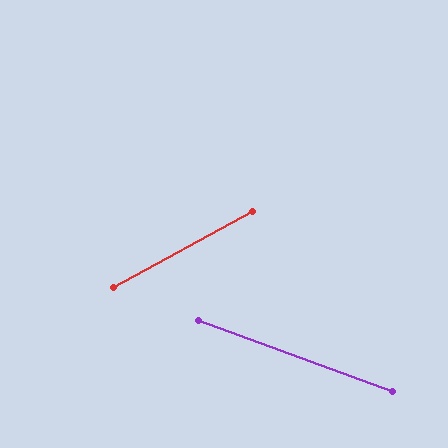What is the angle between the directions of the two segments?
Approximately 49 degrees.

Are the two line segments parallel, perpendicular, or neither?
Neither parallel nor perpendicular — they differ by about 49°.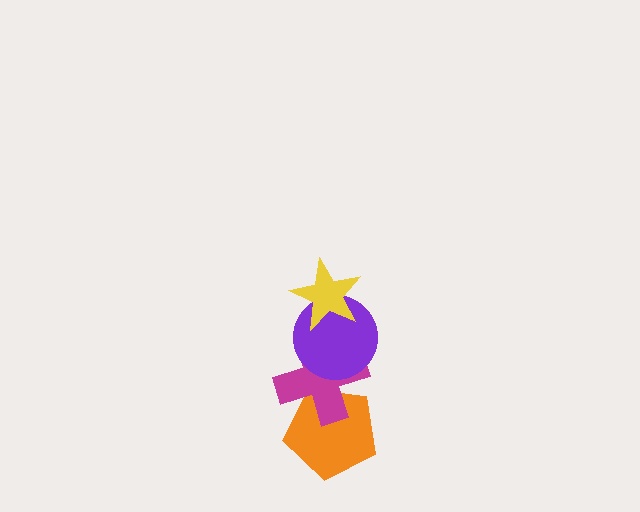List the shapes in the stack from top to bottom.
From top to bottom: the yellow star, the purple circle, the magenta cross, the orange pentagon.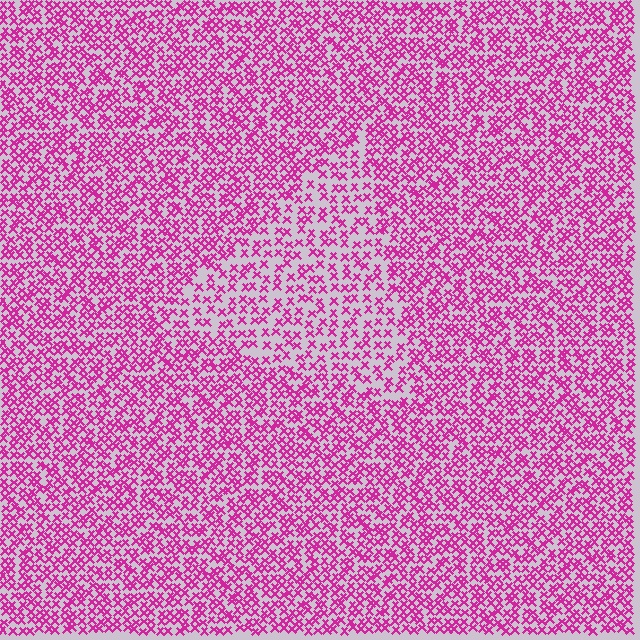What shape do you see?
I see a triangle.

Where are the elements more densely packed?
The elements are more densely packed outside the triangle boundary.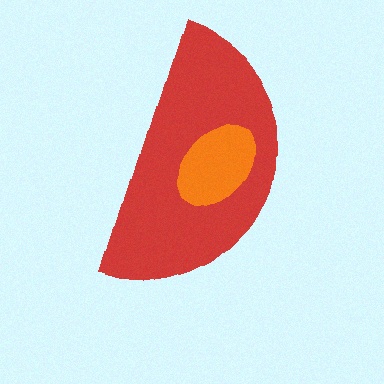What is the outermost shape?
The red semicircle.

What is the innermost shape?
The orange ellipse.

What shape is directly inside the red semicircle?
The orange ellipse.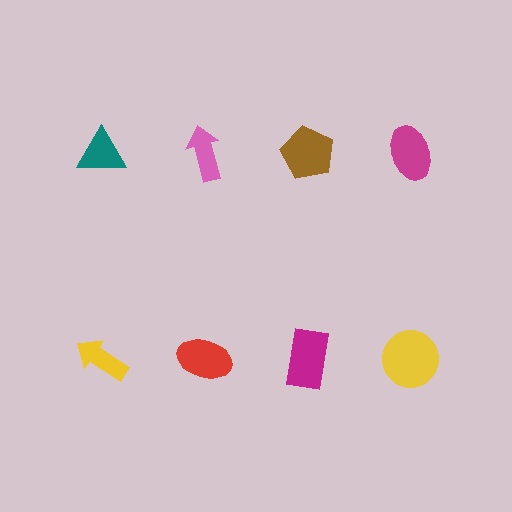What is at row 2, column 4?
A yellow circle.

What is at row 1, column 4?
A magenta ellipse.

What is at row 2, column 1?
A yellow arrow.